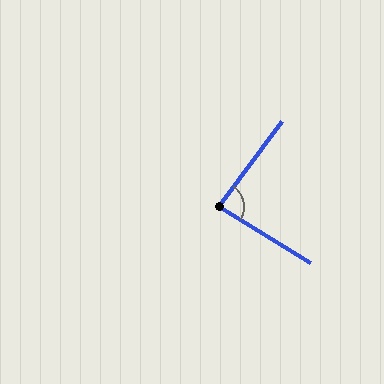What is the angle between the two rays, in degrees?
Approximately 85 degrees.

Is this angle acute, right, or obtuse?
It is acute.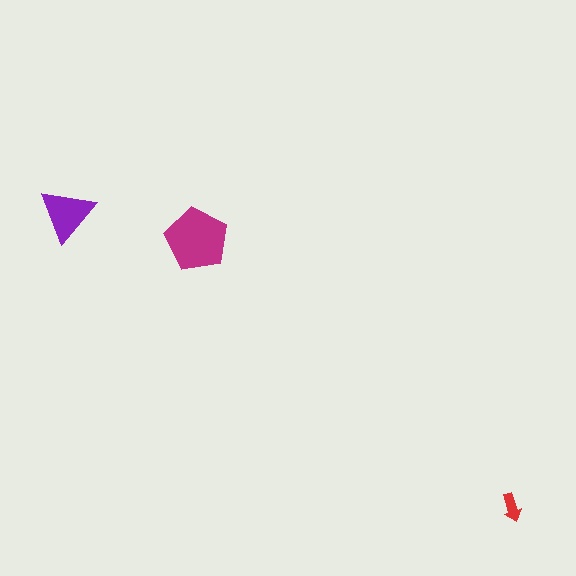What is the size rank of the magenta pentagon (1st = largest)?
1st.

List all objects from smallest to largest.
The red arrow, the purple triangle, the magenta pentagon.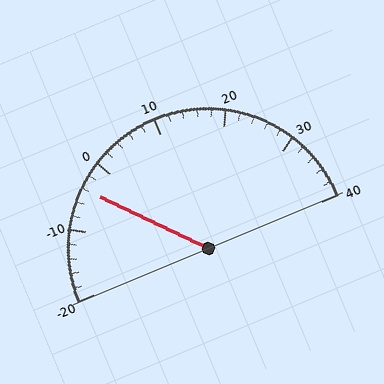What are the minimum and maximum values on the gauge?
The gauge ranges from -20 to 40.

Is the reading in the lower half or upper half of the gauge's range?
The reading is in the lower half of the range (-20 to 40).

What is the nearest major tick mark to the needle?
The nearest major tick mark is 0.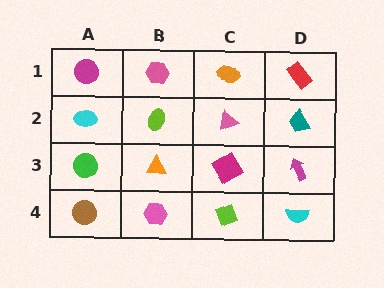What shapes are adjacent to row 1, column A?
A cyan ellipse (row 2, column A), a pink hexagon (row 1, column B).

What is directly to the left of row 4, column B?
A brown circle.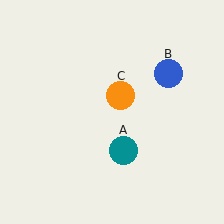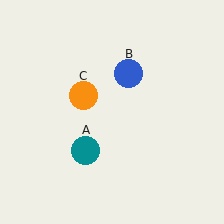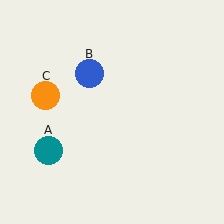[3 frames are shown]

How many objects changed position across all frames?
3 objects changed position: teal circle (object A), blue circle (object B), orange circle (object C).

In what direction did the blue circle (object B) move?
The blue circle (object B) moved left.